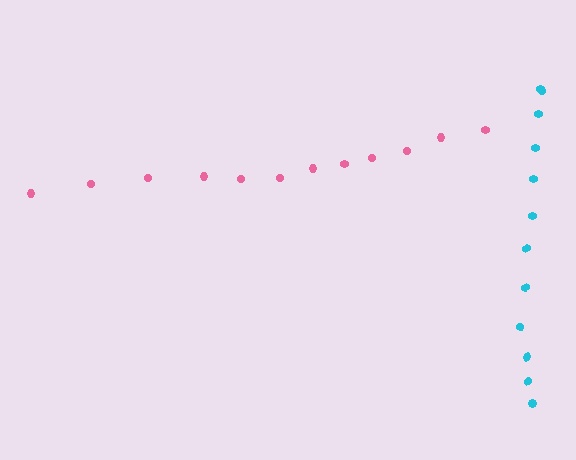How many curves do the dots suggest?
There are 2 distinct paths.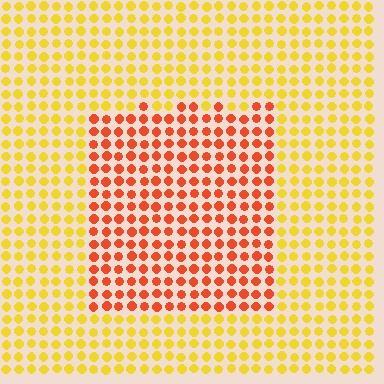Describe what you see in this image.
The image is filled with small yellow elements in a uniform arrangement. A rectangle-shaped region is visible where the elements are tinted to a slightly different hue, forming a subtle color boundary.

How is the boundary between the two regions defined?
The boundary is defined purely by a slight shift in hue (about 43 degrees). Spacing, size, and orientation are identical on both sides.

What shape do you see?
I see a rectangle.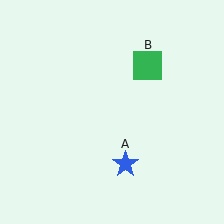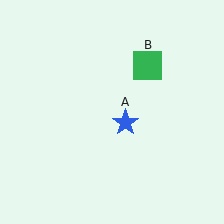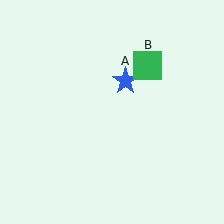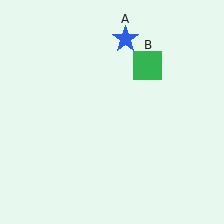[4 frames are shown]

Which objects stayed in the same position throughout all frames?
Green square (object B) remained stationary.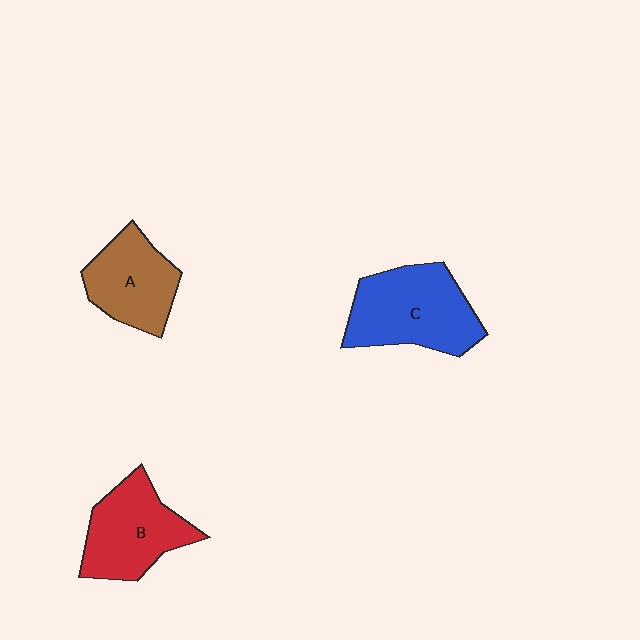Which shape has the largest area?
Shape C (blue).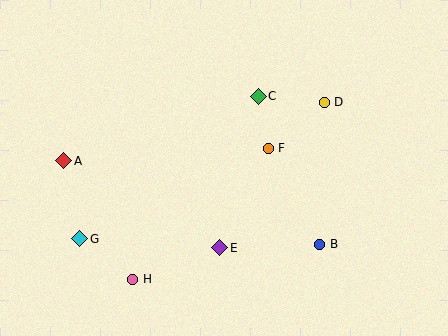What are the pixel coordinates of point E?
Point E is at (220, 248).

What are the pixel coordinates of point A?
Point A is at (64, 161).